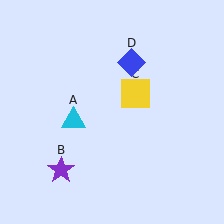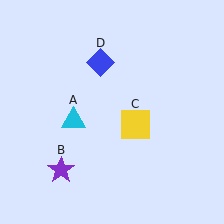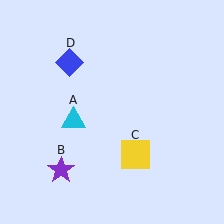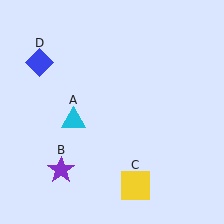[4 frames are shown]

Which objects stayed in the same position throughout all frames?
Cyan triangle (object A) and purple star (object B) remained stationary.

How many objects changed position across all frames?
2 objects changed position: yellow square (object C), blue diamond (object D).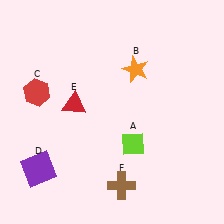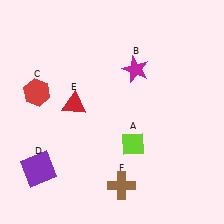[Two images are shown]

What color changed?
The star (B) changed from orange in Image 1 to magenta in Image 2.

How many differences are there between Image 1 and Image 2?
There is 1 difference between the two images.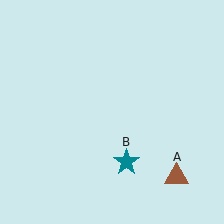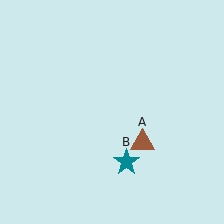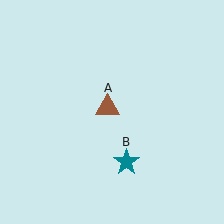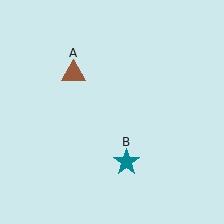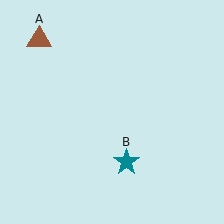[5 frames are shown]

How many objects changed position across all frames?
1 object changed position: brown triangle (object A).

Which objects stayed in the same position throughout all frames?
Teal star (object B) remained stationary.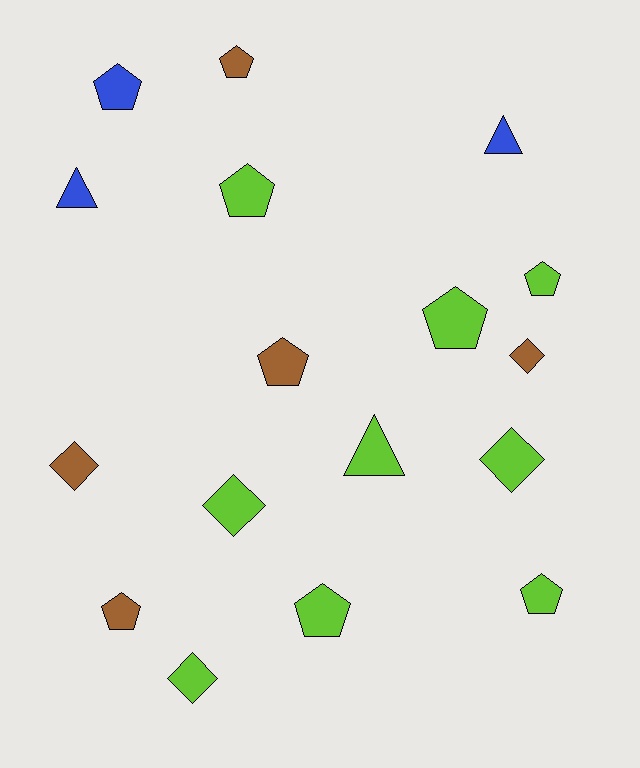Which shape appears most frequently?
Pentagon, with 9 objects.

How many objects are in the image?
There are 17 objects.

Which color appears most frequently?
Lime, with 9 objects.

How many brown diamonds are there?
There are 2 brown diamonds.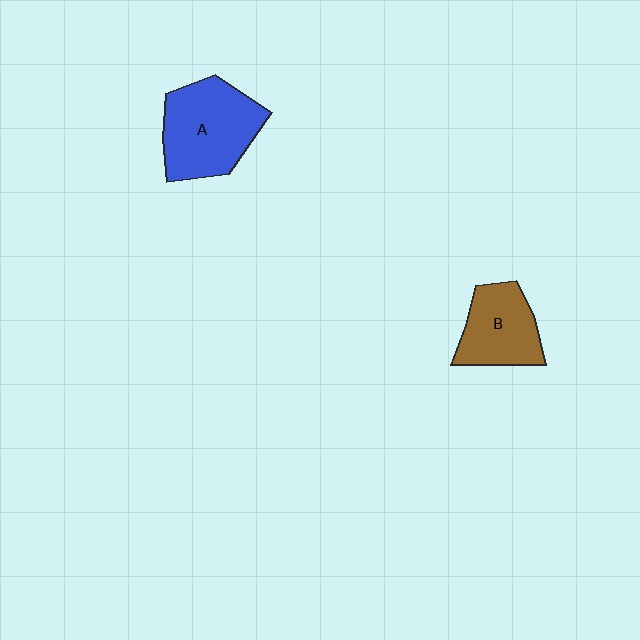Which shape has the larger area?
Shape A (blue).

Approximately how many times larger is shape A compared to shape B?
Approximately 1.4 times.